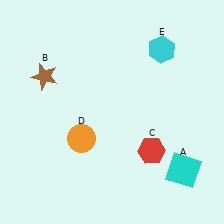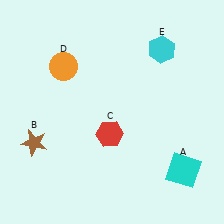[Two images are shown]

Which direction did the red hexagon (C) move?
The red hexagon (C) moved left.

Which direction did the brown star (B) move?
The brown star (B) moved down.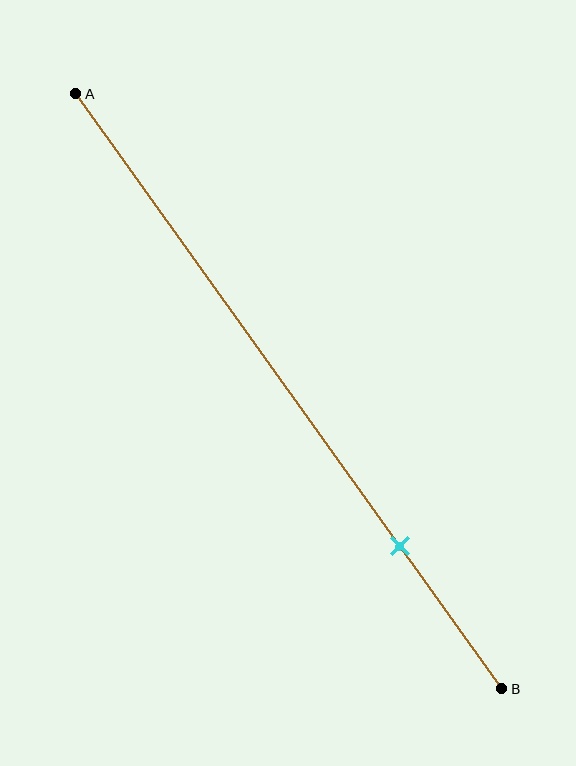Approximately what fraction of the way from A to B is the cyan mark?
The cyan mark is approximately 75% of the way from A to B.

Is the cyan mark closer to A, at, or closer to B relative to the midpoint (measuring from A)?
The cyan mark is closer to point B than the midpoint of segment AB.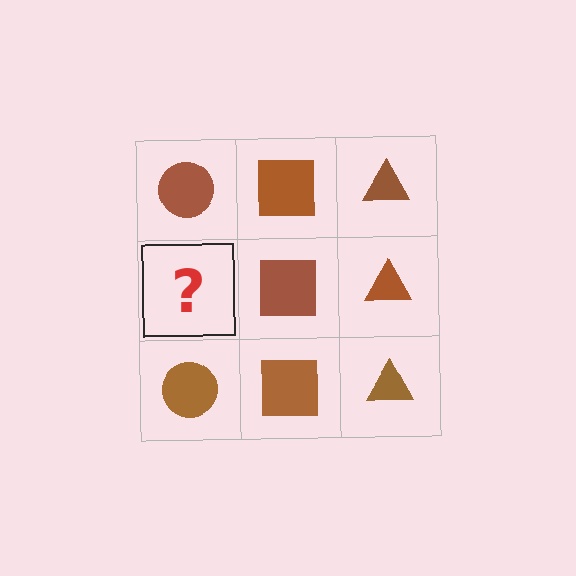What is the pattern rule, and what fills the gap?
The rule is that each column has a consistent shape. The gap should be filled with a brown circle.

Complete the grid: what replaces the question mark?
The question mark should be replaced with a brown circle.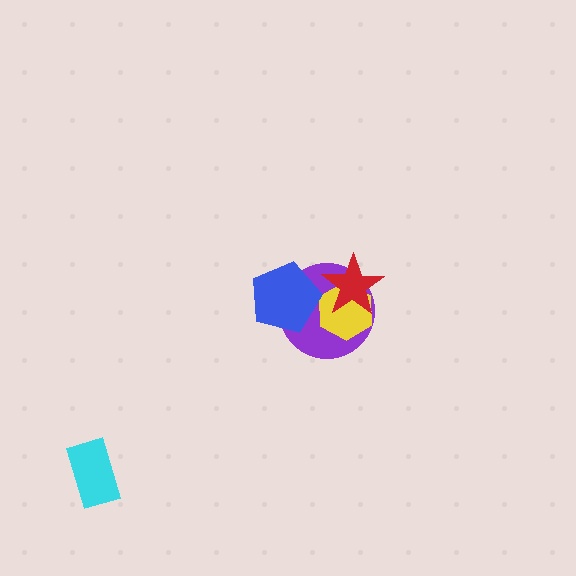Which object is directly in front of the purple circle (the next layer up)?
The yellow hexagon is directly in front of the purple circle.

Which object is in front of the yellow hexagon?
The red star is in front of the yellow hexagon.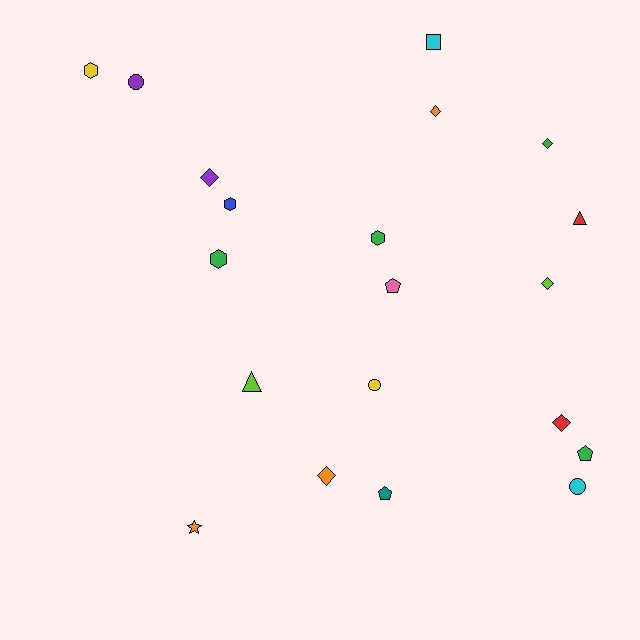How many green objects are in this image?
There are 4 green objects.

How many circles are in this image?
There are 3 circles.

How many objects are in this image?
There are 20 objects.